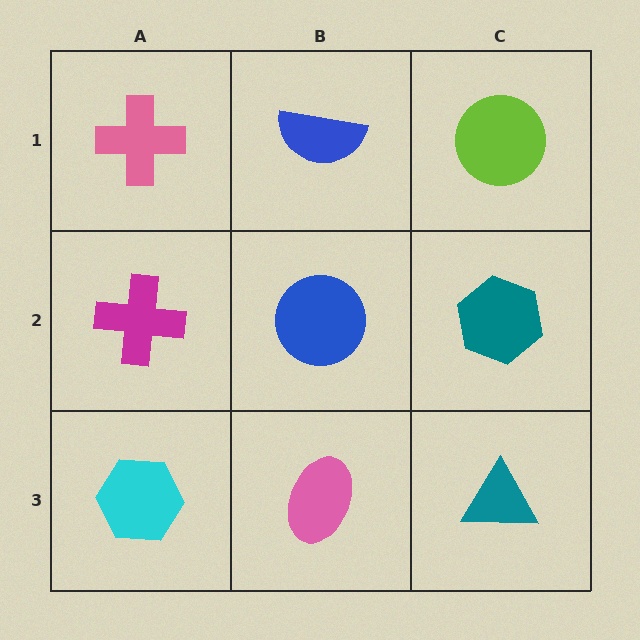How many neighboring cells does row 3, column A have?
2.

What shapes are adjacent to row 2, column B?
A blue semicircle (row 1, column B), a pink ellipse (row 3, column B), a magenta cross (row 2, column A), a teal hexagon (row 2, column C).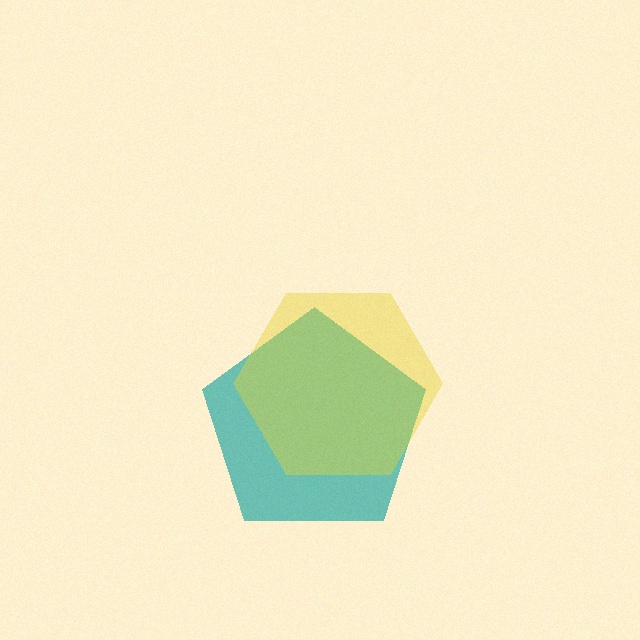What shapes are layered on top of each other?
The layered shapes are: a teal pentagon, a yellow hexagon.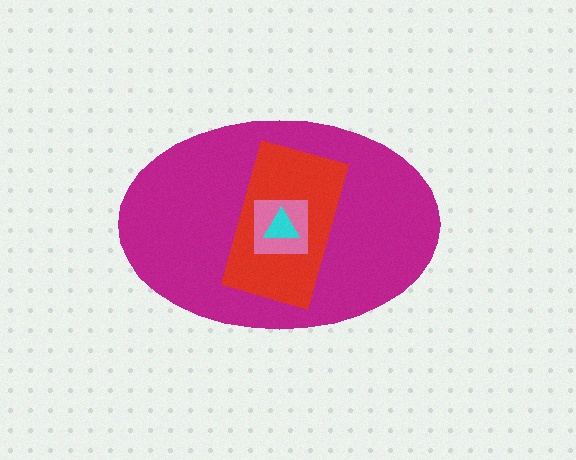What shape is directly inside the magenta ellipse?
The red rectangle.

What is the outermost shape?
The magenta ellipse.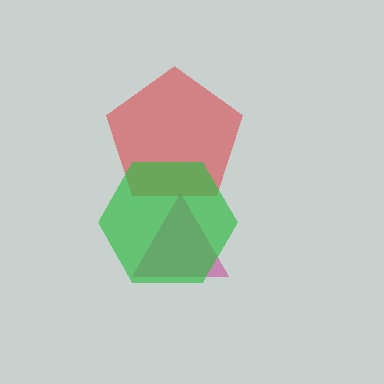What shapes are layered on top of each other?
The layered shapes are: a magenta triangle, a red pentagon, a green hexagon.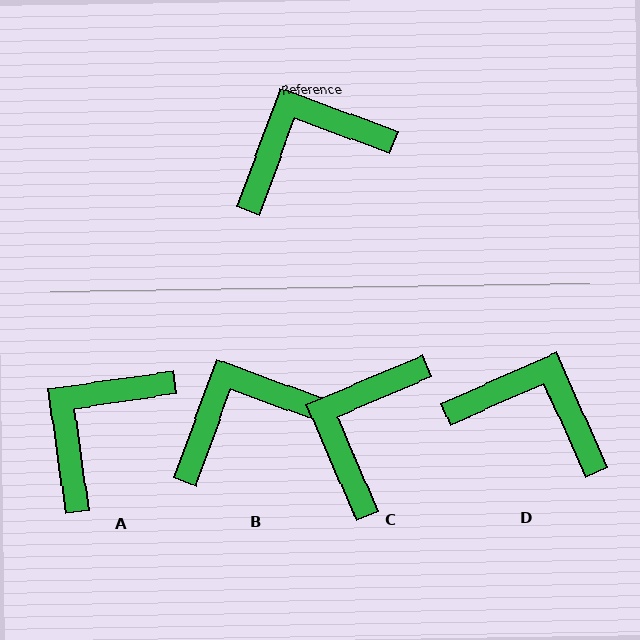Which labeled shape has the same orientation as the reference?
B.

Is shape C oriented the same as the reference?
No, it is off by about 43 degrees.